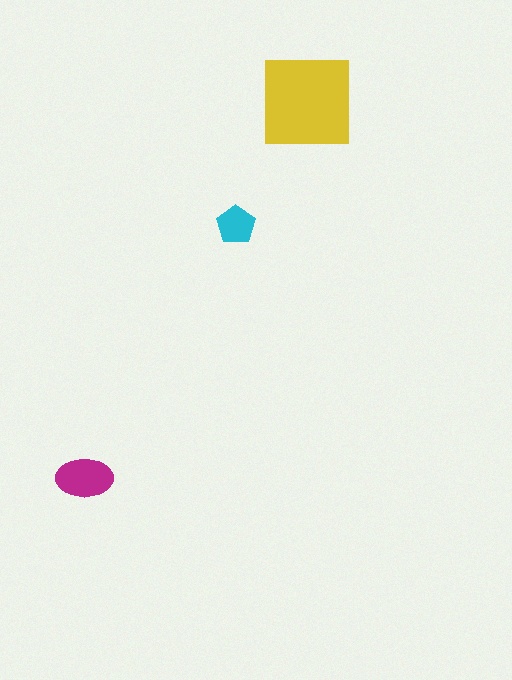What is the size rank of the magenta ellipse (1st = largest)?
2nd.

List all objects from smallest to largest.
The cyan pentagon, the magenta ellipse, the yellow square.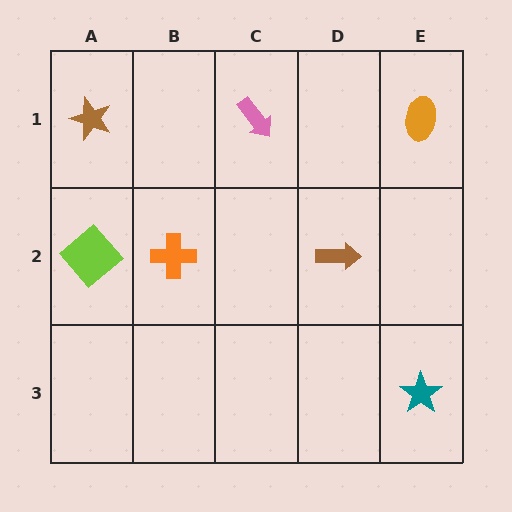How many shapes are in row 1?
3 shapes.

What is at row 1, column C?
A pink arrow.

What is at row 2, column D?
A brown arrow.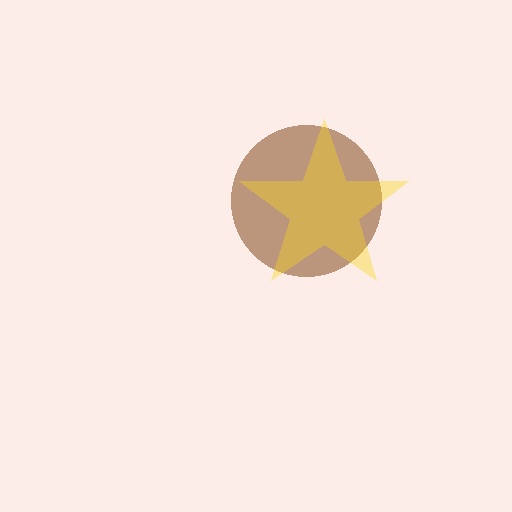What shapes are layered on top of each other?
The layered shapes are: a brown circle, a yellow star.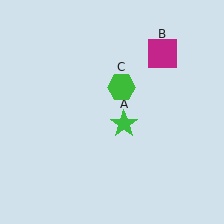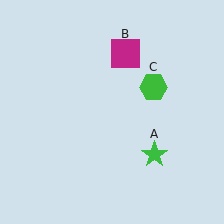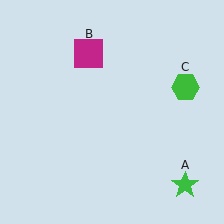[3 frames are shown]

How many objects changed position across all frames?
3 objects changed position: green star (object A), magenta square (object B), green hexagon (object C).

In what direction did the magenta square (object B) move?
The magenta square (object B) moved left.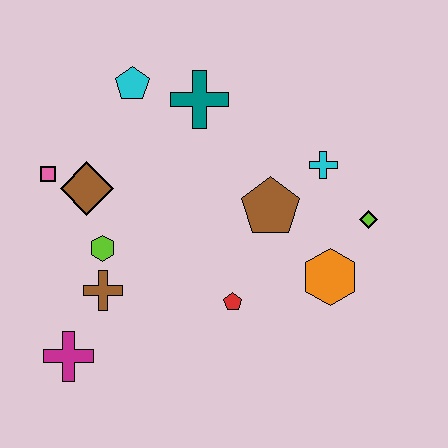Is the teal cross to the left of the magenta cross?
No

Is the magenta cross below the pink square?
Yes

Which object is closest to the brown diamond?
The pink square is closest to the brown diamond.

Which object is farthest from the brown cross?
The lime diamond is farthest from the brown cross.